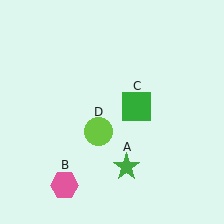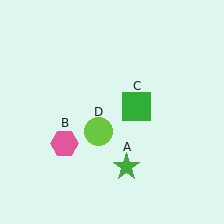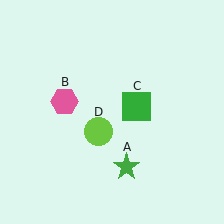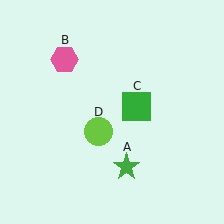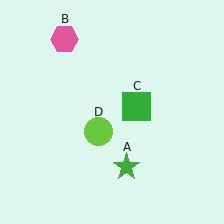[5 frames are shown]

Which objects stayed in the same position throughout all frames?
Green star (object A) and green square (object C) and lime circle (object D) remained stationary.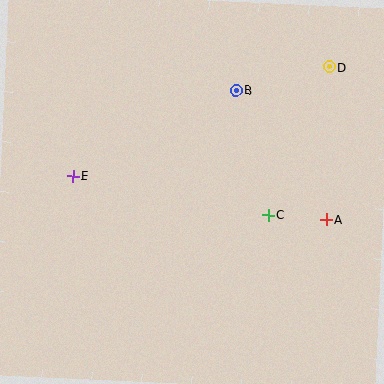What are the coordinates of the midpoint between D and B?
The midpoint between D and B is at (283, 78).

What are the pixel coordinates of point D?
Point D is at (329, 67).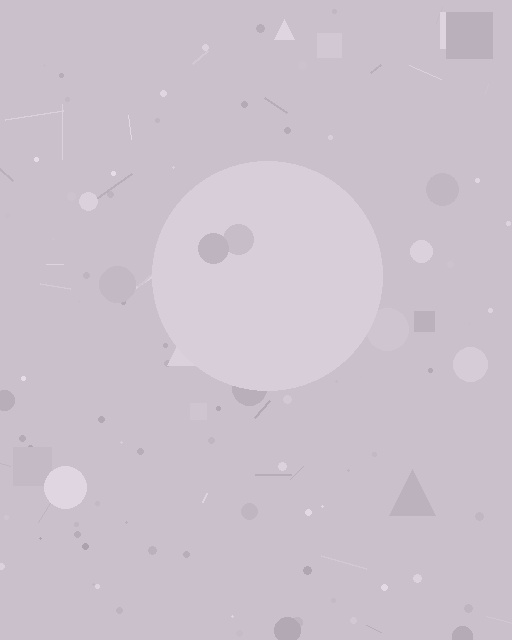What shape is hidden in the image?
A circle is hidden in the image.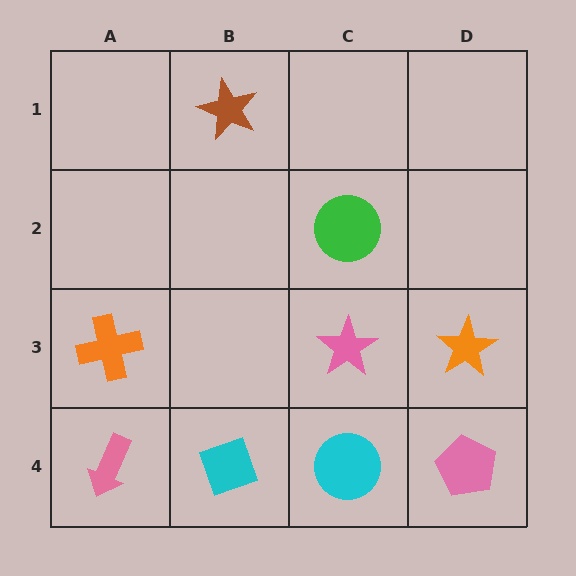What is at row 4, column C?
A cyan circle.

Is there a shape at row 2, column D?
No, that cell is empty.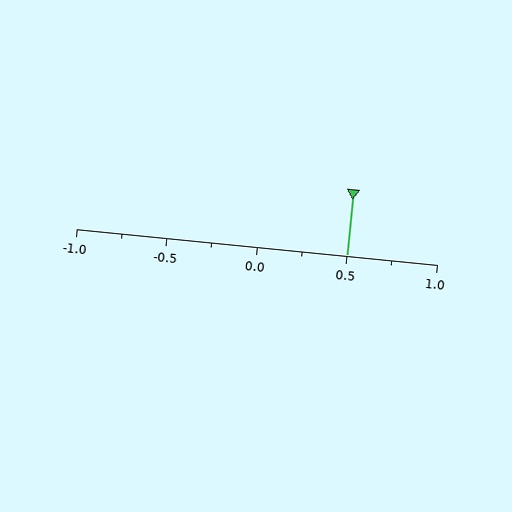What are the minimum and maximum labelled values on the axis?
The axis runs from -1.0 to 1.0.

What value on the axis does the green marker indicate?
The marker indicates approximately 0.5.